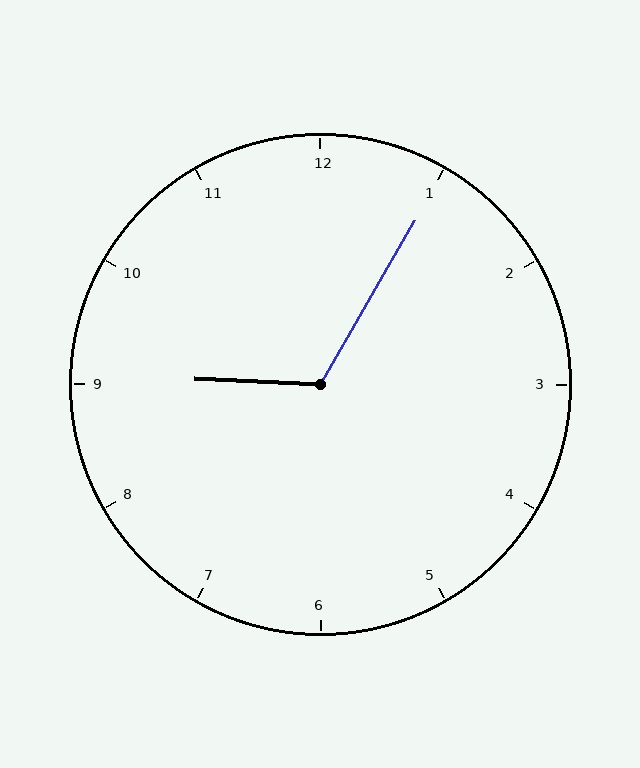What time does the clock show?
9:05.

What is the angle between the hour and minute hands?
Approximately 118 degrees.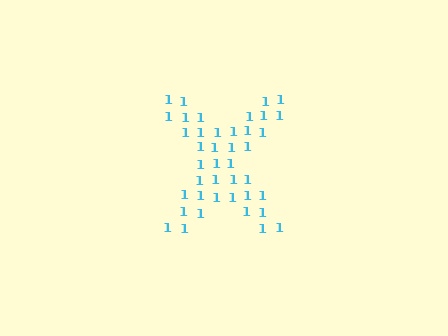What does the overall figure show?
The overall figure shows the letter X.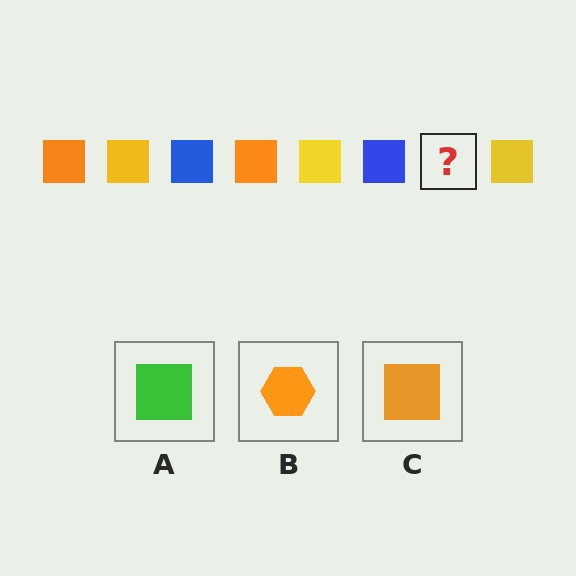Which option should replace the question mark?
Option C.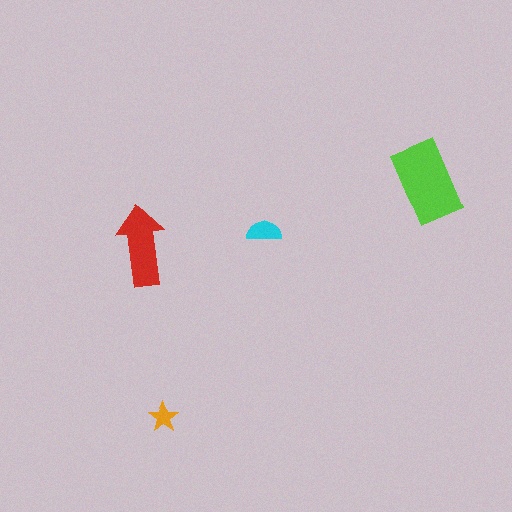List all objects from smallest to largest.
The orange star, the cyan semicircle, the red arrow, the lime rectangle.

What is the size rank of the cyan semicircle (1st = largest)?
3rd.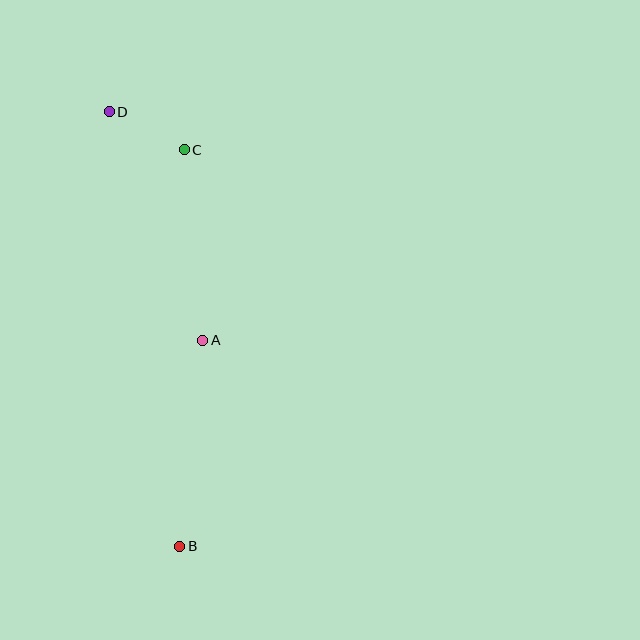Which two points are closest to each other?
Points C and D are closest to each other.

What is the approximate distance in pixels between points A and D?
The distance between A and D is approximately 247 pixels.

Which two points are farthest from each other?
Points B and D are farthest from each other.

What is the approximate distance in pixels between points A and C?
The distance between A and C is approximately 191 pixels.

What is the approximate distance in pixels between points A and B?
The distance between A and B is approximately 207 pixels.